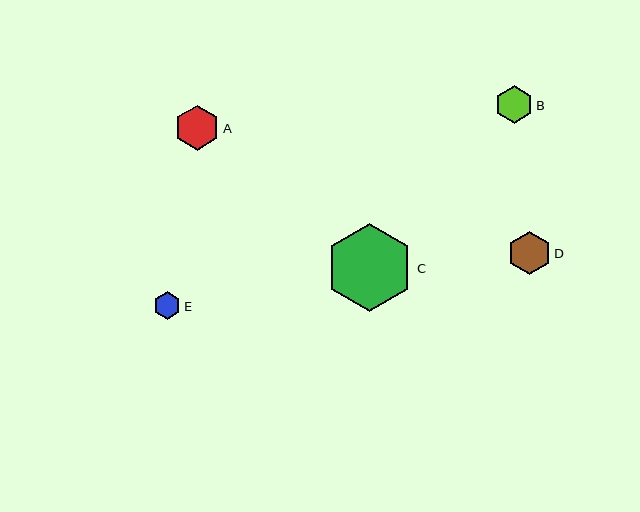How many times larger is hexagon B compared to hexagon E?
Hexagon B is approximately 1.4 times the size of hexagon E.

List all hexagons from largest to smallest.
From largest to smallest: C, A, D, B, E.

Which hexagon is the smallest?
Hexagon E is the smallest with a size of approximately 27 pixels.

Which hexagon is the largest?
Hexagon C is the largest with a size of approximately 87 pixels.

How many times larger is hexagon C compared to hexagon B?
Hexagon C is approximately 2.3 times the size of hexagon B.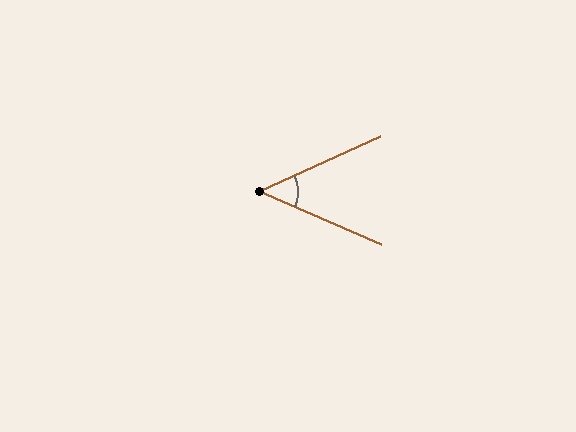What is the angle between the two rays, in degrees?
Approximately 48 degrees.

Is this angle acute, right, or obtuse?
It is acute.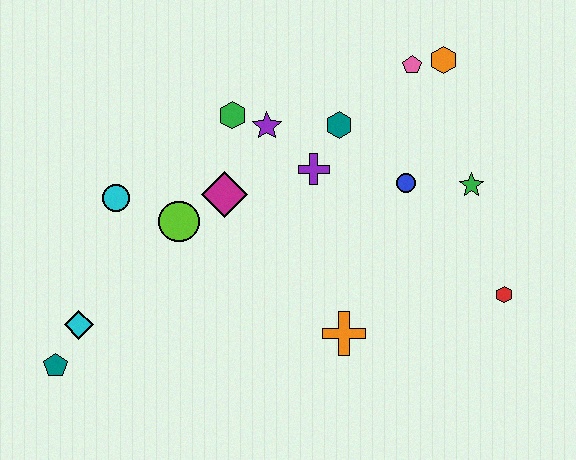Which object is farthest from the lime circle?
The red hexagon is farthest from the lime circle.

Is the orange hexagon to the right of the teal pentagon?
Yes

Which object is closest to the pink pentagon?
The orange hexagon is closest to the pink pentagon.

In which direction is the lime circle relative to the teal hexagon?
The lime circle is to the left of the teal hexagon.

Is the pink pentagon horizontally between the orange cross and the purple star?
No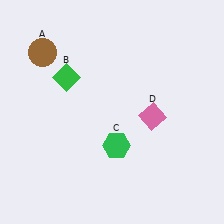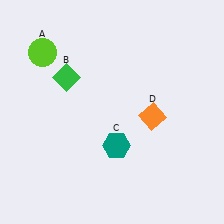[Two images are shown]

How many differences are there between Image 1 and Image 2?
There are 3 differences between the two images.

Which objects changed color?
A changed from brown to lime. C changed from green to teal. D changed from pink to orange.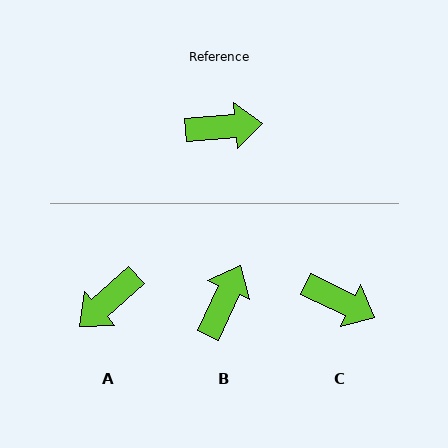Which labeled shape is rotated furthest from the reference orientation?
A, about 143 degrees away.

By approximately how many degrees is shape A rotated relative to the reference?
Approximately 143 degrees clockwise.